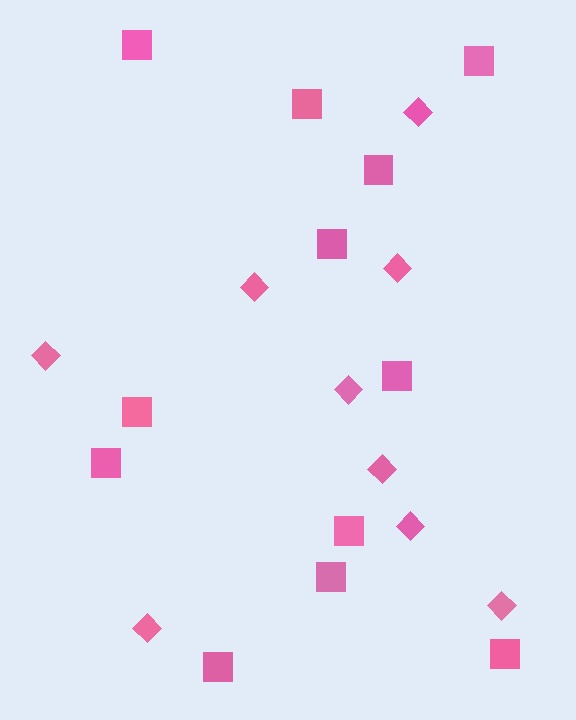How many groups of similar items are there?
There are 2 groups: one group of squares (12) and one group of diamonds (9).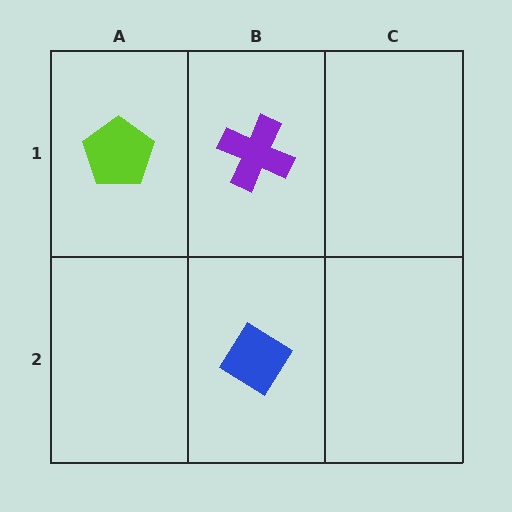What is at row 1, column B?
A purple cross.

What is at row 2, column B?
A blue diamond.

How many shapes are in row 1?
2 shapes.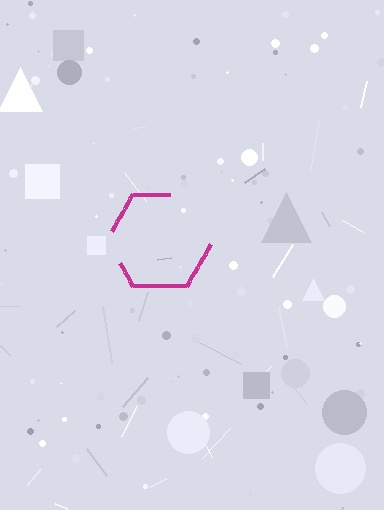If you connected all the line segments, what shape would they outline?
They would outline a hexagon.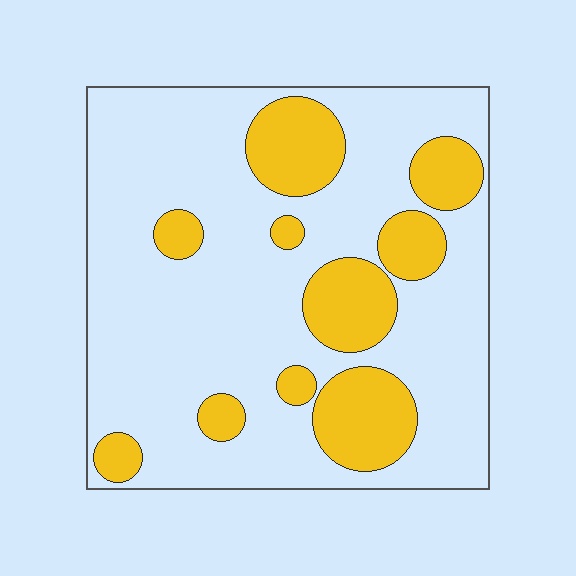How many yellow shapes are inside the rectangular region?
10.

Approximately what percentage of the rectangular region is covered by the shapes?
Approximately 25%.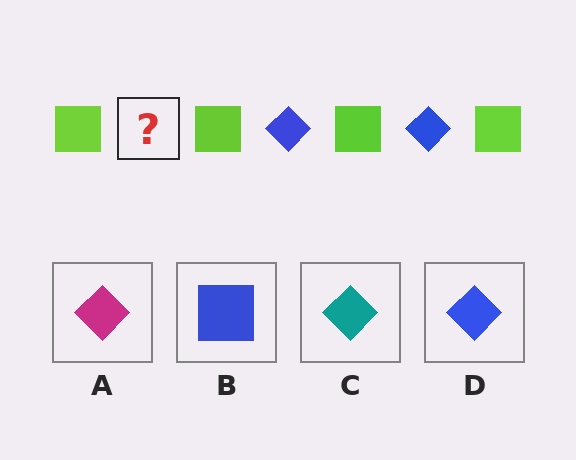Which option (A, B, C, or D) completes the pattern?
D.